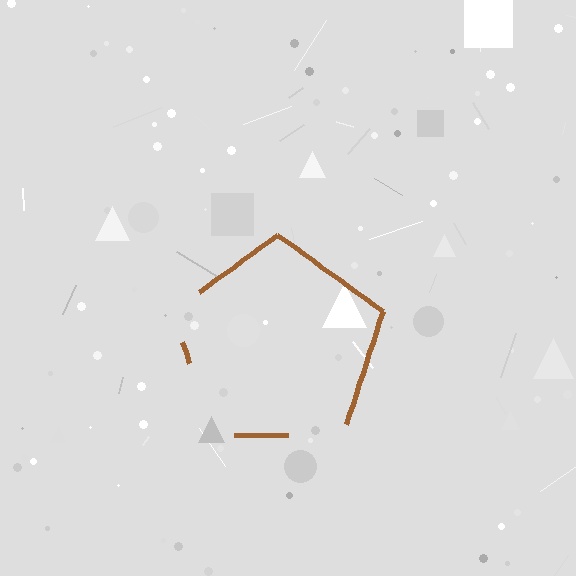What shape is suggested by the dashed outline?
The dashed outline suggests a pentagon.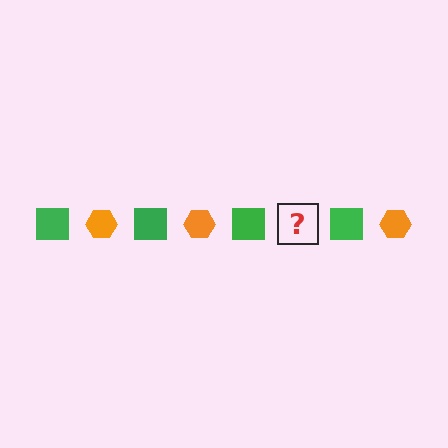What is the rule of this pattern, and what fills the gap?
The rule is that the pattern alternates between green square and orange hexagon. The gap should be filled with an orange hexagon.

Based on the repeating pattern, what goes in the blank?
The blank should be an orange hexagon.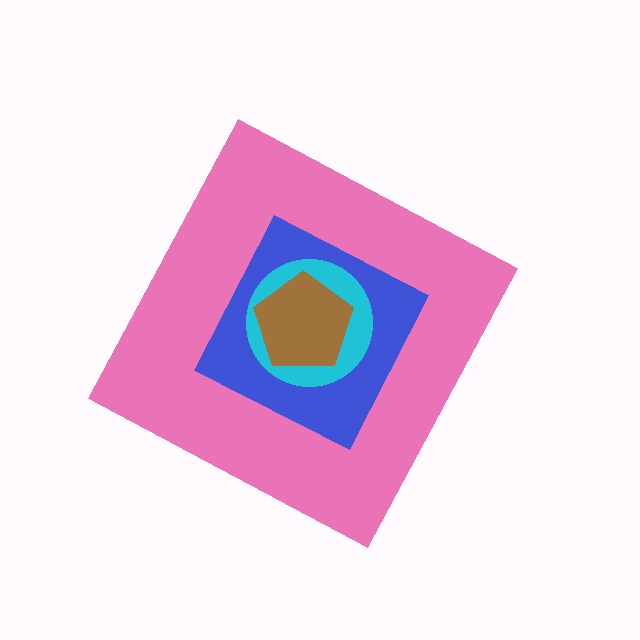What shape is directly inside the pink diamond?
The blue square.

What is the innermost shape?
The brown pentagon.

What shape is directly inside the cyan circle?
The brown pentagon.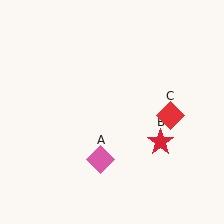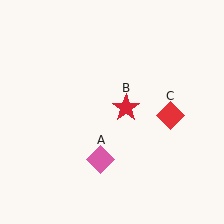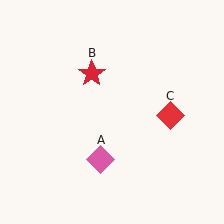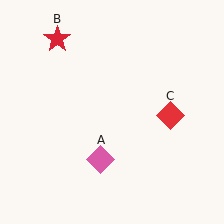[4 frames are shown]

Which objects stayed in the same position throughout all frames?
Pink diamond (object A) and red diamond (object C) remained stationary.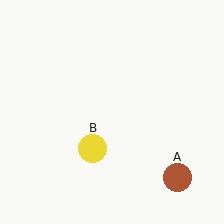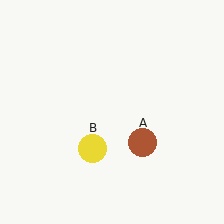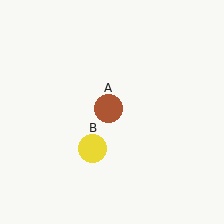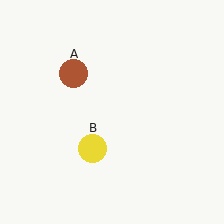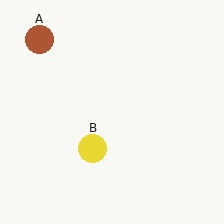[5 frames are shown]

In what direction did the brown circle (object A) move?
The brown circle (object A) moved up and to the left.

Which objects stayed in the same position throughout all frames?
Yellow circle (object B) remained stationary.